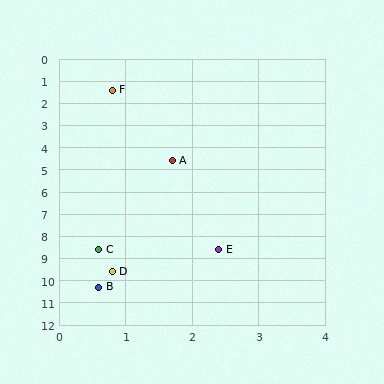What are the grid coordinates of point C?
Point C is at approximately (0.6, 8.6).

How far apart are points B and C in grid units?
Points B and C are about 1.7 grid units apart.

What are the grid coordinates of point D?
Point D is at approximately (0.8, 9.6).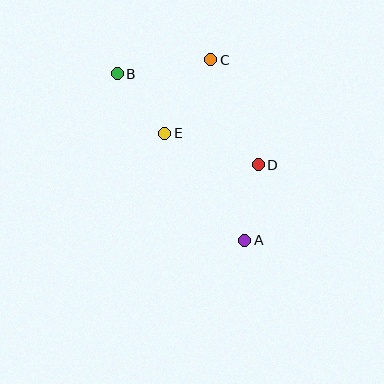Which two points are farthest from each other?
Points A and B are farthest from each other.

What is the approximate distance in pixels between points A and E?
The distance between A and E is approximately 134 pixels.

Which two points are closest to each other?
Points B and E are closest to each other.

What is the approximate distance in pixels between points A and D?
The distance between A and D is approximately 76 pixels.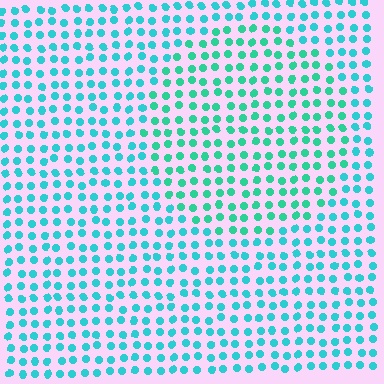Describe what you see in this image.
The image is filled with small cyan elements in a uniform arrangement. A circle-shaped region is visible where the elements are tinted to a slightly different hue, forming a subtle color boundary.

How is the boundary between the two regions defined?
The boundary is defined purely by a slight shift in hue (about 23 degrees). Spacing, size, and orientation are identical on both sides.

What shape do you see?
I see a circle.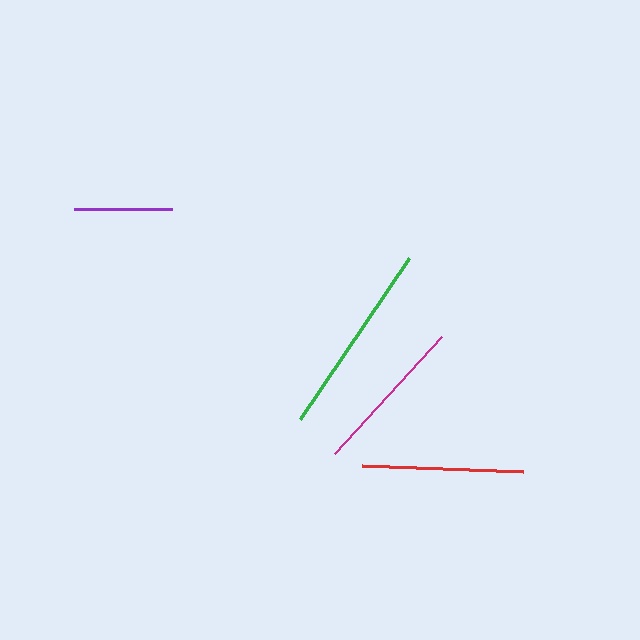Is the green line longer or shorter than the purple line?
The green line is longer than the purple line.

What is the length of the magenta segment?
The magenta segment is approximately 158 pixels long.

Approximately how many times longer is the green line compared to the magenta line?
The green line is approximately 1.2 times the length of the magenta line.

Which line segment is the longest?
The green line is the longest at approximately 193 pixels.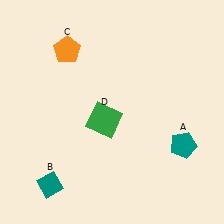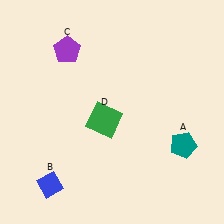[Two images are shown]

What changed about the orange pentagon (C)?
In Image 1, C is orange. In Image 2, it changed to purple.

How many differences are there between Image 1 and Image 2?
There are 2 differences between the two images.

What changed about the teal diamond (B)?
In Image 1, B is teal. In Image 2, it changed to blue.